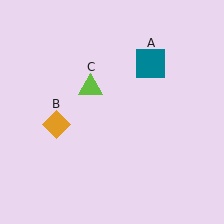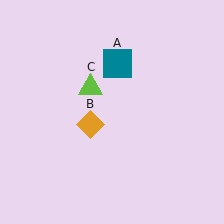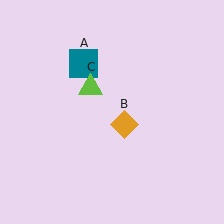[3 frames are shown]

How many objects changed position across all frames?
2 objects changed position: teal square (object A), orange diamond (object B).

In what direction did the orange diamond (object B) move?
The orange diamond (object B) moved right.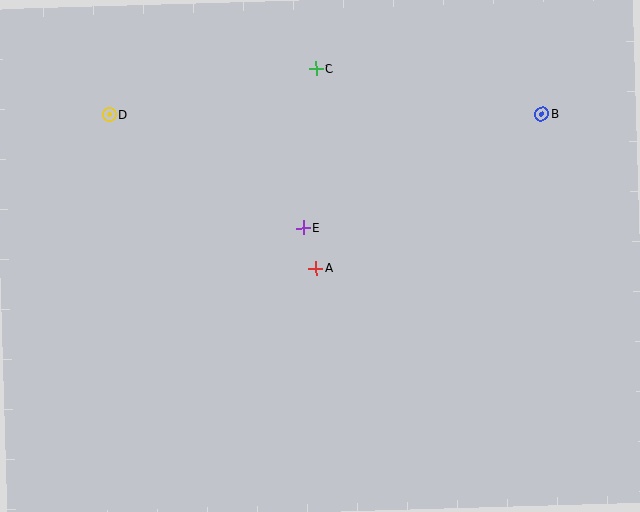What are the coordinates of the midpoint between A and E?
The midpoint between A and E is at (310, 248).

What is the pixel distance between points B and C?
The distance between B and C is 230 pixels.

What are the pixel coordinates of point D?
Point D is at (109, 115).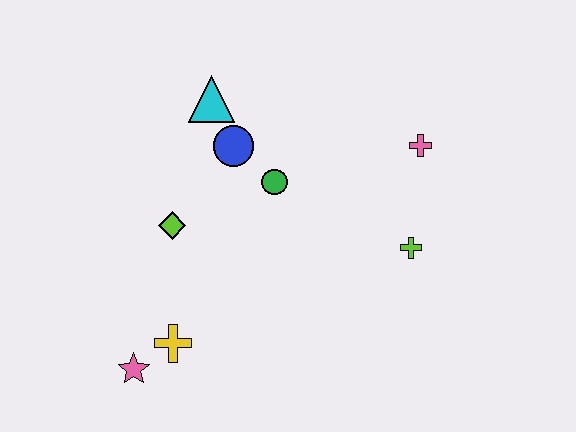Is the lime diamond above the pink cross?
No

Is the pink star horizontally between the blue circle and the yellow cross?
No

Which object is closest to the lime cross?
The pink cross is closest to the lime cross.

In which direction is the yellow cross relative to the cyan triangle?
The yellow cross is below the cyan triangle.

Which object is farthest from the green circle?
The pink star is farthest from the green circle.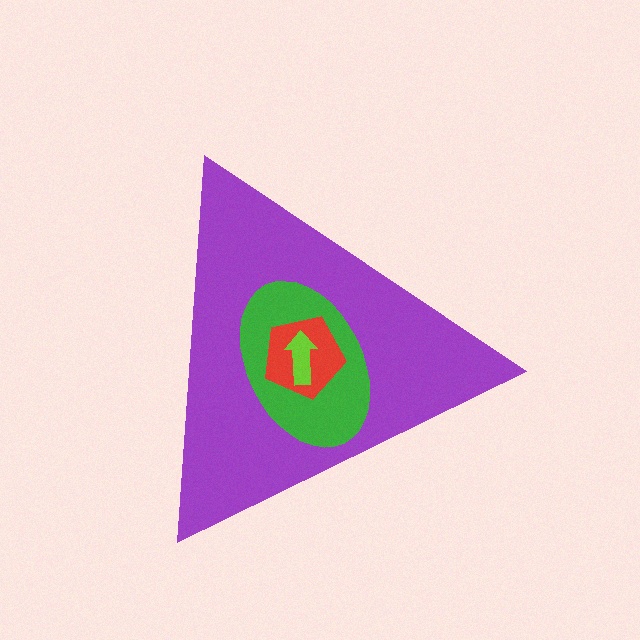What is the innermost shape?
The lime arrow.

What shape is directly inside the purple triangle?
The green ellipse.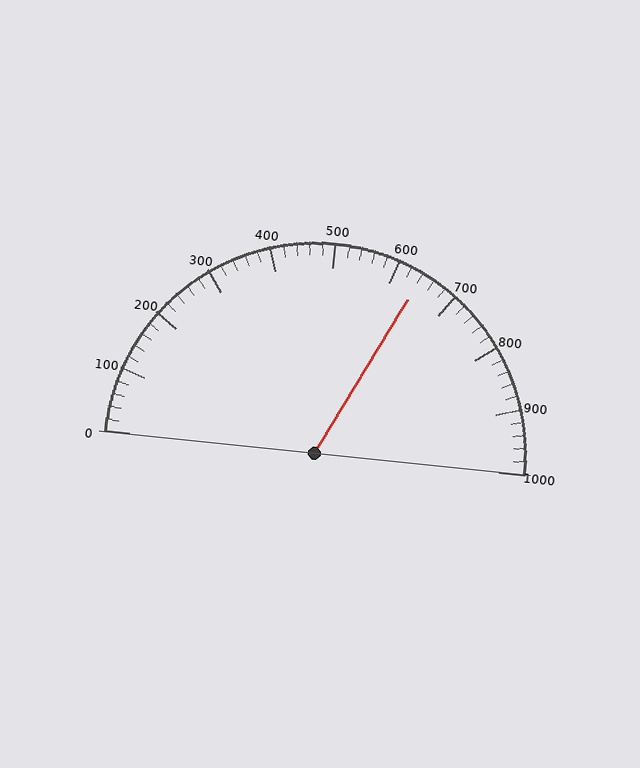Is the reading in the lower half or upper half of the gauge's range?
The reading is in the upper half of the range (0 to 1000).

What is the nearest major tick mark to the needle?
The nearest major tick mark is 600.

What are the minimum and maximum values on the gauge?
The gauge ranges from 0 to 1000.